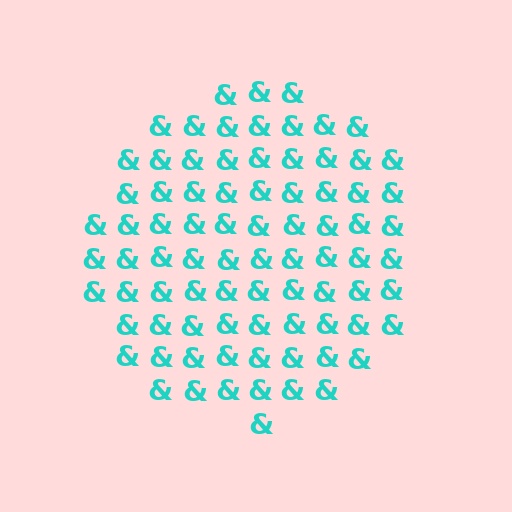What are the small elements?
The small elements are ampersands.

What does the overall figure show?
The overall figure shows a circle.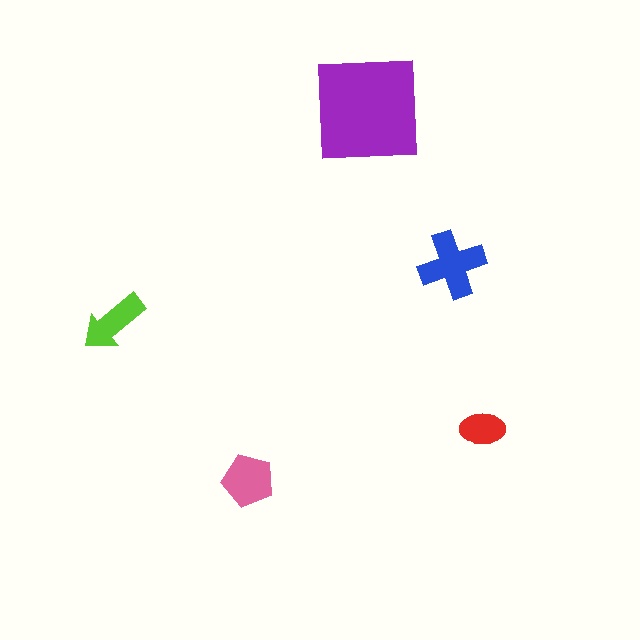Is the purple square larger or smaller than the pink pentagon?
Larger.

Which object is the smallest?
The red ellipse.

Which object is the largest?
The purple square.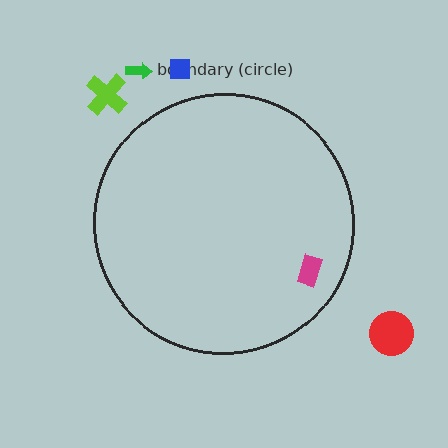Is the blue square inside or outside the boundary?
Outside.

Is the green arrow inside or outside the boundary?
Outside.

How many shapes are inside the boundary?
1 inside, 4 outside.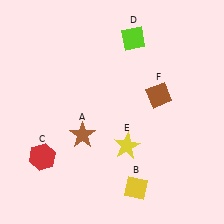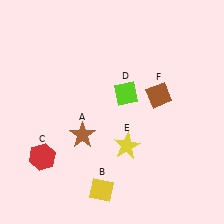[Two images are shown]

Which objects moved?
The objects that moved are: the yellow diamond (B), the lime diamond (D).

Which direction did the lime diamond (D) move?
The lime diamond (D) moved down.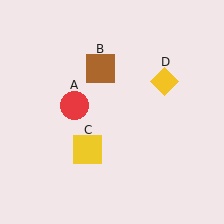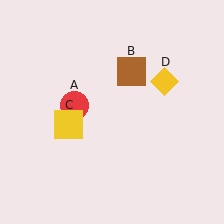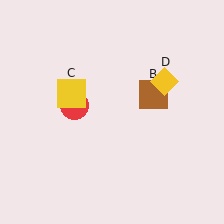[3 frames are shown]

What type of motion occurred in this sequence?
The brown square (object B), yellow square (object C) rotated clockwise around the center of the scene.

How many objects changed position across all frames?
2 objects changed position: brown square (object B), yellow square (object C).